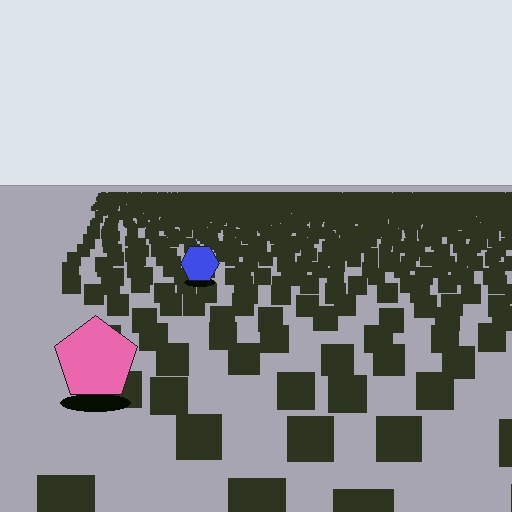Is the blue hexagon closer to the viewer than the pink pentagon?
No. The pink pentagon is closer — you can tell from the texture gradient: the ground texture is coarser near it.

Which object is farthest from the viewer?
The blue hexagon is farthest from the viewer. It appears smaller and the ground texture around it is denser.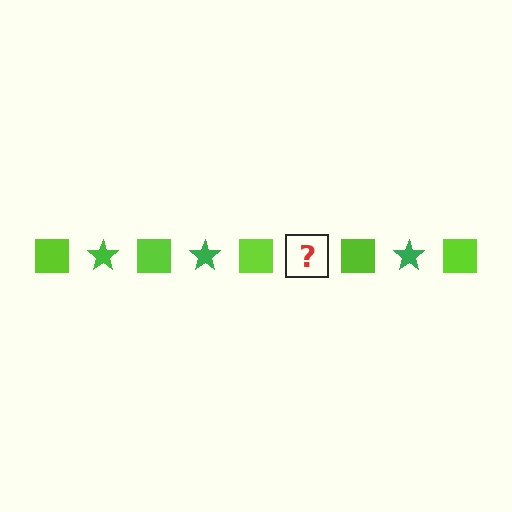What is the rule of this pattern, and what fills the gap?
The rule is that the pattern alternates between lime square and green star. The gap should be filled with a green star.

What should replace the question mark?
The question mark should be replaced with a green star.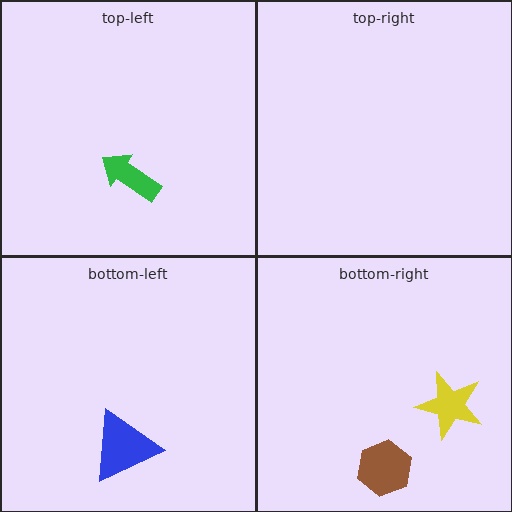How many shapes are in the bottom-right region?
2.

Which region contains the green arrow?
The top-left region.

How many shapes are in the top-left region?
1.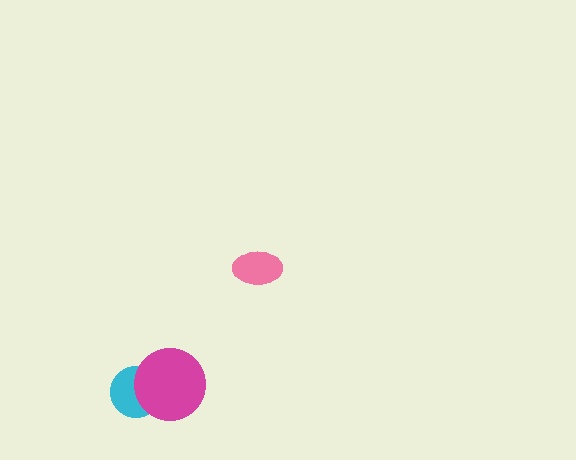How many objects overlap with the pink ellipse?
0 objects overlap with the pink ellipse.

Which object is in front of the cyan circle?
The magenta circle is in front of the cyan circle.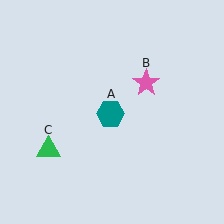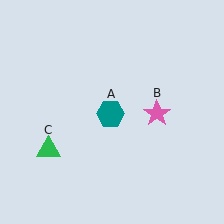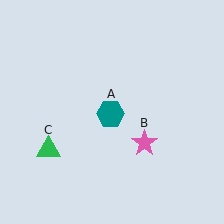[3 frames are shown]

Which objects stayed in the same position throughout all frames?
Teal hexagon (object A) and green triangle (object C) remained stationary.